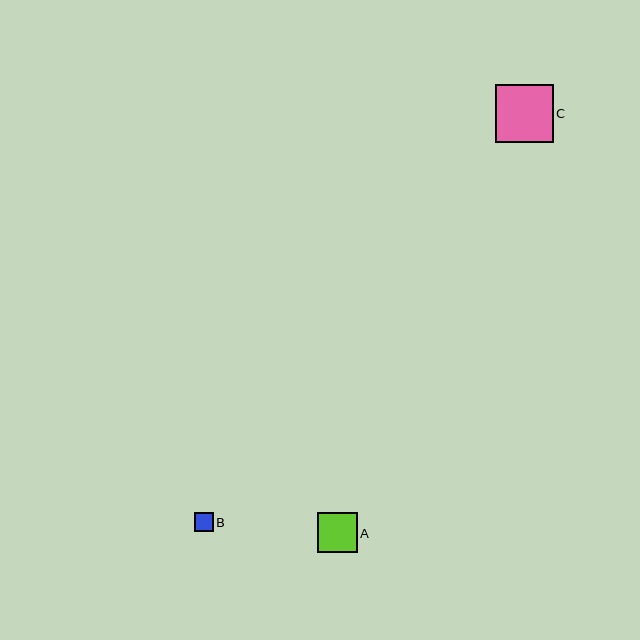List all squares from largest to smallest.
From largest to smallest: C, A, B.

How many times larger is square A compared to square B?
Square A is approximately 2.1 times the size of square B.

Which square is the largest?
Square C is the largest with a size of approximately 58 pixels.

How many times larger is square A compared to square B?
Square A is approximately 2.1 times the size of square B.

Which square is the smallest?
Square B is the smallest with a size of approximately 19 pixels.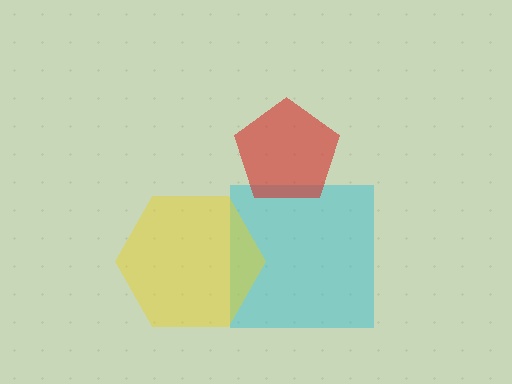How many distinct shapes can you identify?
There are 3 distinct shapes: a cyan square, a red pentagon, a yellow hexagon.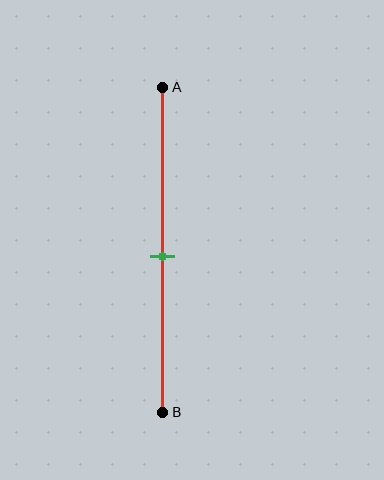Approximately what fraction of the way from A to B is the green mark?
The green mark is approximately 50% of the way from A to B.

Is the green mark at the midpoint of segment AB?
Yes, the mark is approximately at the midpoint.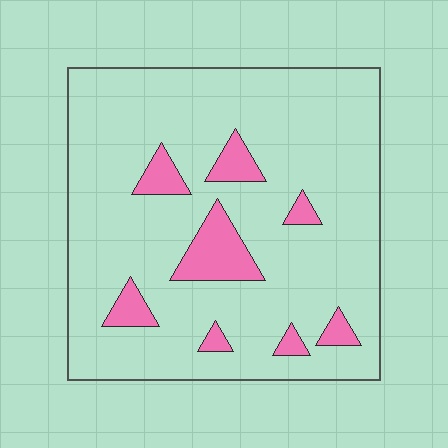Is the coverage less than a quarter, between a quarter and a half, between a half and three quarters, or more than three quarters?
Less than a quarter.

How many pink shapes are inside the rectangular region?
8.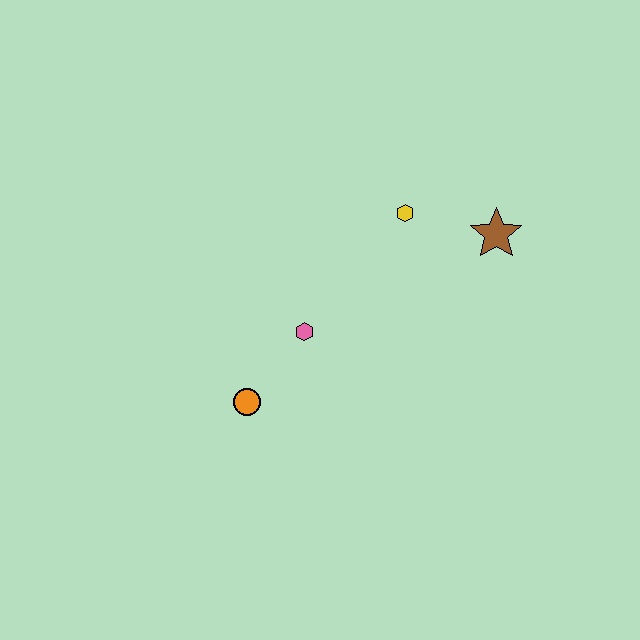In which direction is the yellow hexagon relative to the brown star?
The yellow hexagon is to the left of the brown star.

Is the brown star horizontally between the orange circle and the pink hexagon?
No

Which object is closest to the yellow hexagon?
The brown star is closest to the yellow hexagon.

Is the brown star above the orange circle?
Yes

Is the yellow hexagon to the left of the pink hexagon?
No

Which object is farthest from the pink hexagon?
The brown star is farthest from the pink hexagon.